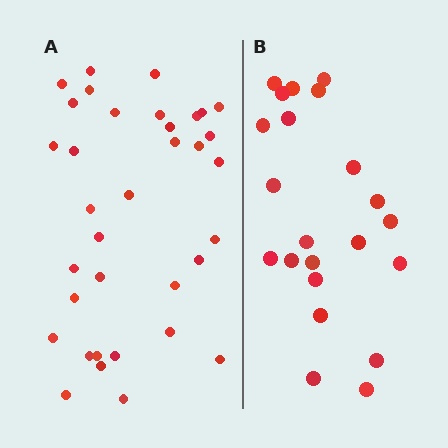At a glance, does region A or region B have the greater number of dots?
Region A (the left region) has more dots.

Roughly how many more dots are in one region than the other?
Region A has approximately 15 more dots than region B.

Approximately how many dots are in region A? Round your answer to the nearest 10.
About 40 dots. (The exact count is 35, which rounds to 40.)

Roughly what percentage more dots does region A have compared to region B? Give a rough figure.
About 60% more.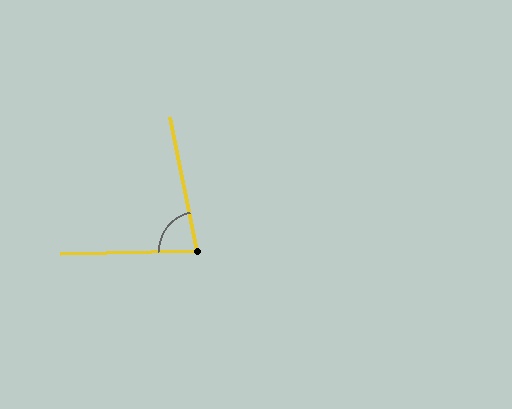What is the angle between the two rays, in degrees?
Approximately 80 degrees.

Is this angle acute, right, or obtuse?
It is acute.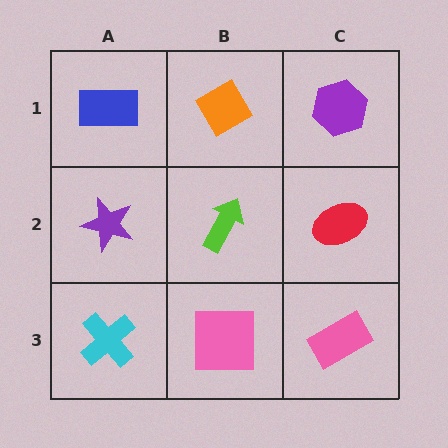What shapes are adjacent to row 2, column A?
A blue rectangle (row 1, column A), a cyan cross (row 3, column A), a lime arrow (row 2, column B).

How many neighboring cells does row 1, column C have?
2.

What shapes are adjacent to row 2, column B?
An orange diamond (row 1, column B), a pink square (row 3, column B), a purple star (row 2, column A), a red ellipse (row 2, column C).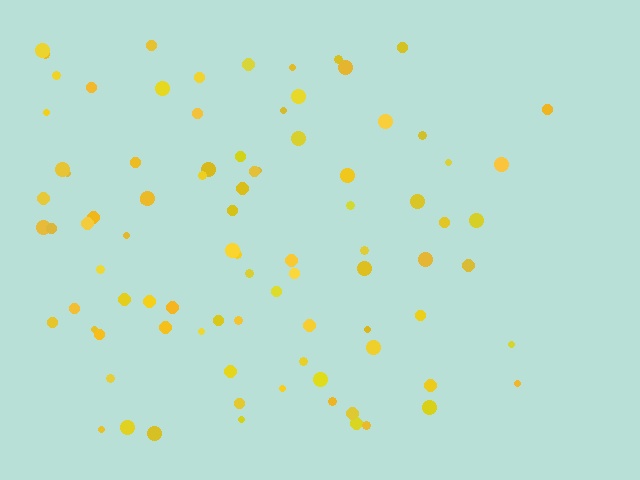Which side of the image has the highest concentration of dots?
The left.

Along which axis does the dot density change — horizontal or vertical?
Horizontal.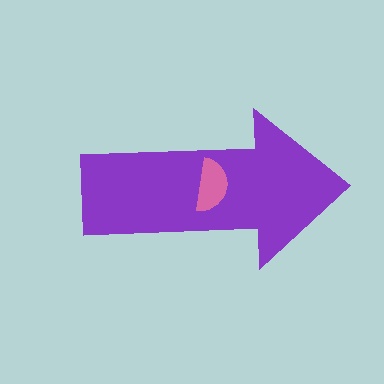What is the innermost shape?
The pink semicircle.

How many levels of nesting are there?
2.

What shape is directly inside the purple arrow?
The pink semicircle.